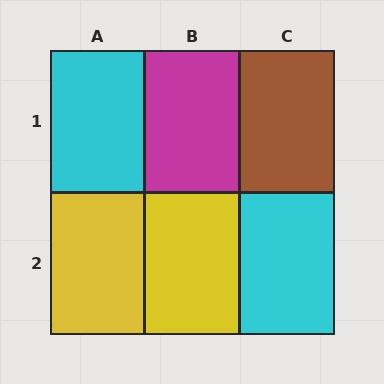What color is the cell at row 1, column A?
Cyan.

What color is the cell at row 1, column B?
Magenta.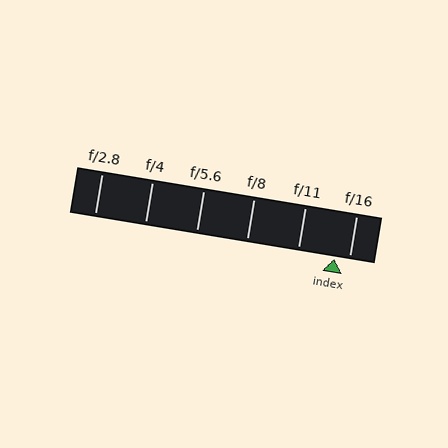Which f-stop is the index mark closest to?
The index mark is closest to f/16.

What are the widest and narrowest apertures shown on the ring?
The widest aperture shown is f/2.8 and the narrowest is f/16.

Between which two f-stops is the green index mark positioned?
The index mark is between f/11 and f/16.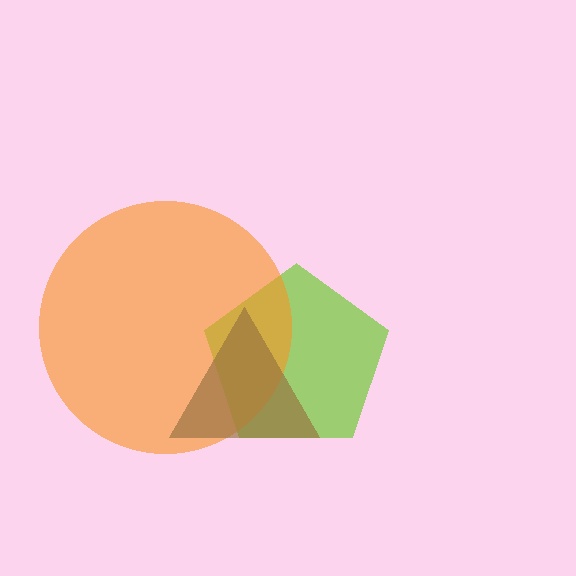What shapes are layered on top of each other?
The layered shapes are: a lime pentagon, an orange circle, a brown triangle.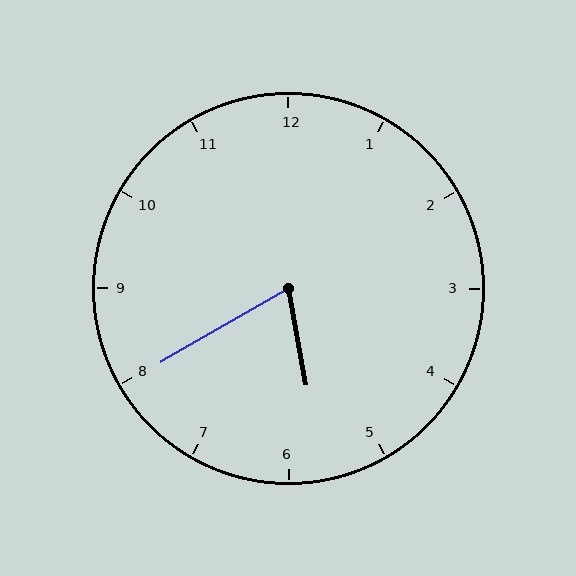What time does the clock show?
5:40.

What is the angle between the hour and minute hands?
Approximately 70 degrees.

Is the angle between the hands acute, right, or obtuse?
It is acute.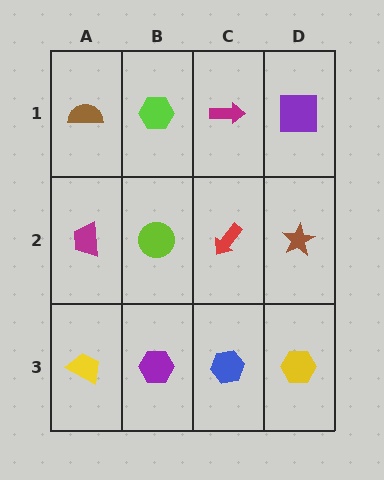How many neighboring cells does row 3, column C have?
3.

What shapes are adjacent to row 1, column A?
A magenta trapezoid (row 2, column A), a lime hexagon (row 1, column B).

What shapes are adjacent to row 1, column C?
A red arrow (row 2, column C), a lime hexagon (row 1, column B), a purple square (row 1, column D).